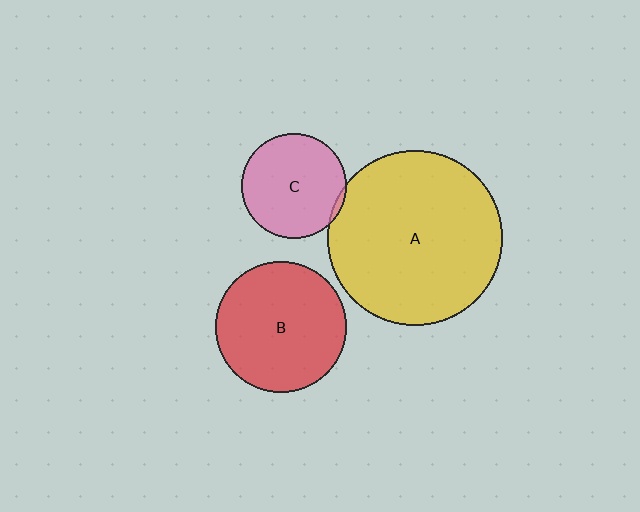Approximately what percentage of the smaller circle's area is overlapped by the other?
Approximately 5%.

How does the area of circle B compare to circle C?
Approximately 1.6 times.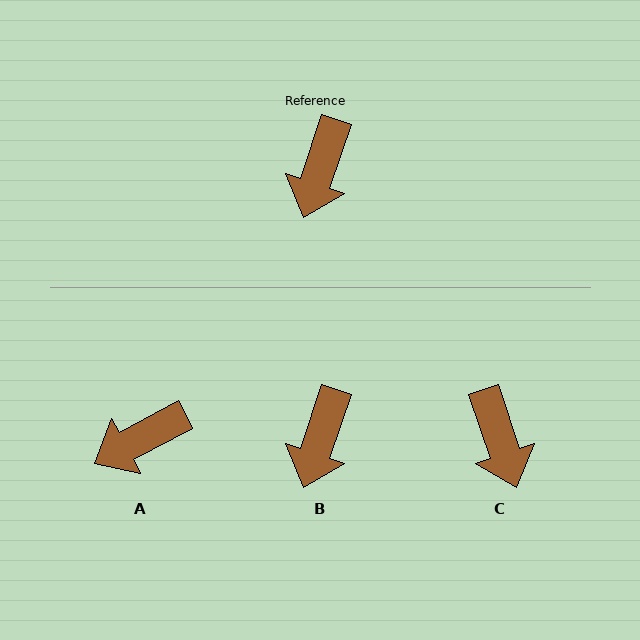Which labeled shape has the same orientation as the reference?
B.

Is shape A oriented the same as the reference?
No, it is off by about 43 degrees.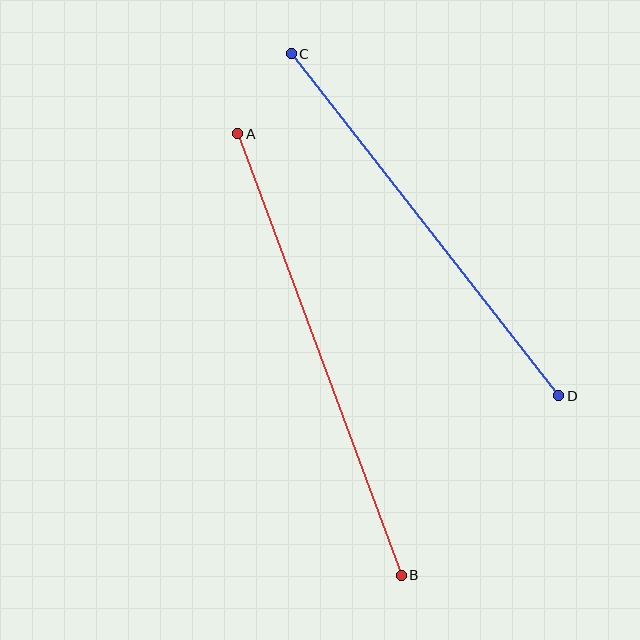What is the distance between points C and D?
The distance is approximately 434 pixels.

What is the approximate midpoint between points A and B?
The midpoint is at approximately (319, 355) pixels.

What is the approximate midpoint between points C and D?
The midpoint is at approximately (425, 225) pixels.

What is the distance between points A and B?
The distance is approximately 471 pixels.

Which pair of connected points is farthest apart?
Points A and B are farthest apart.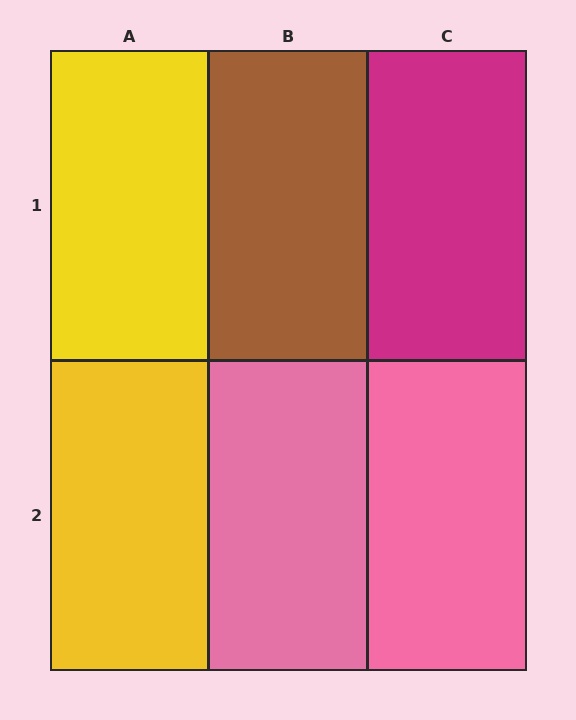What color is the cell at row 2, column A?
Yellow.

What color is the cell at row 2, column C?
Pink.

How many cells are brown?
1 cell is brown.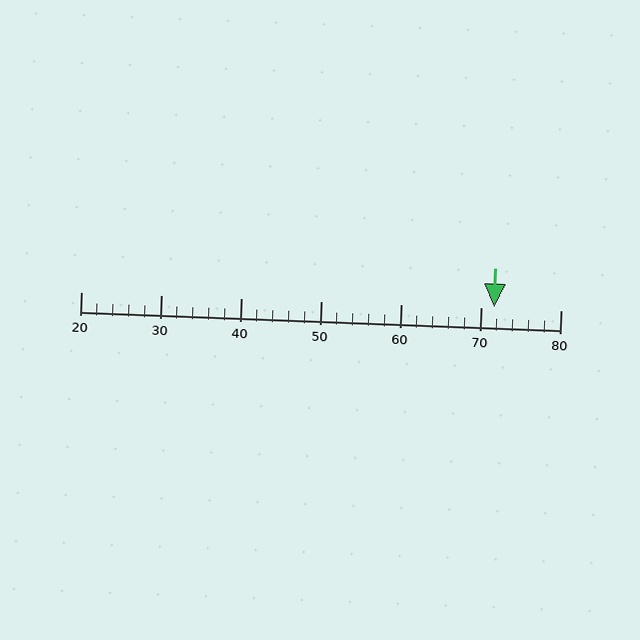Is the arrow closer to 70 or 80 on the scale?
The arrow is closer to 70.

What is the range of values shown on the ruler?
The ruler shows values from 20 to 80.